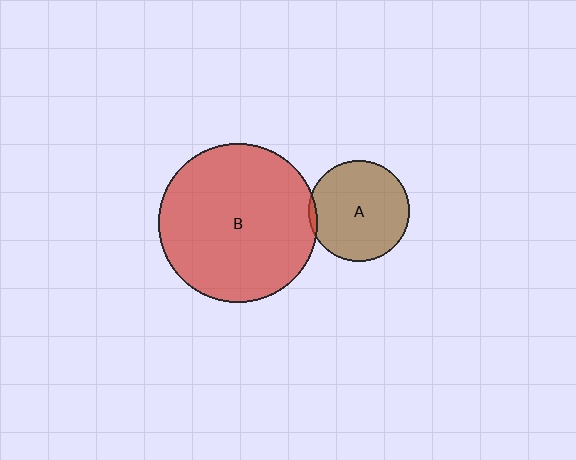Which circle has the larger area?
Circle B (red).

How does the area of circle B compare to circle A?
Approximately 2.5 times.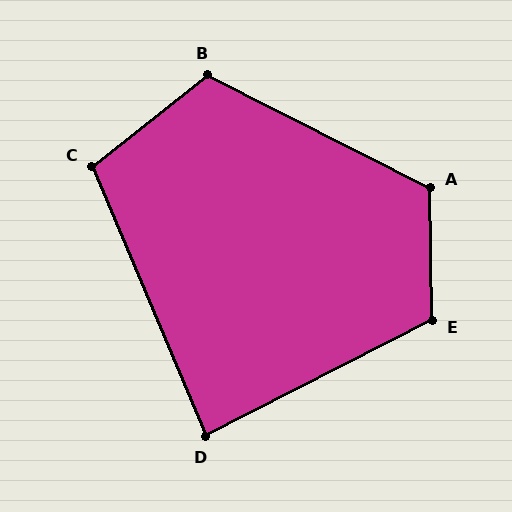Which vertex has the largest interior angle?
A, at approximately 117 degrees.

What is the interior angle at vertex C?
Approximately 105 degrees (obtuse).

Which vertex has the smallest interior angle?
D, at approximately 86 degrees.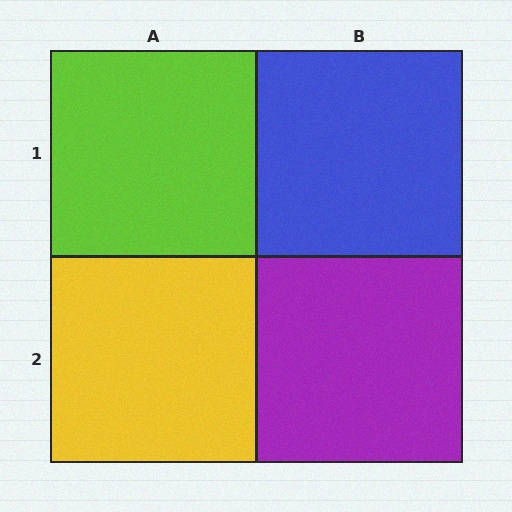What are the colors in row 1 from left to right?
Lime, blue.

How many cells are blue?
1 cell is blue.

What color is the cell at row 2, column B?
Purple.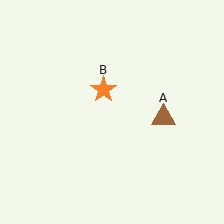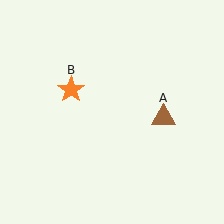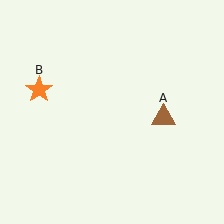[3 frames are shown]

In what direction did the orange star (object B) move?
The orange star (object B) moved left.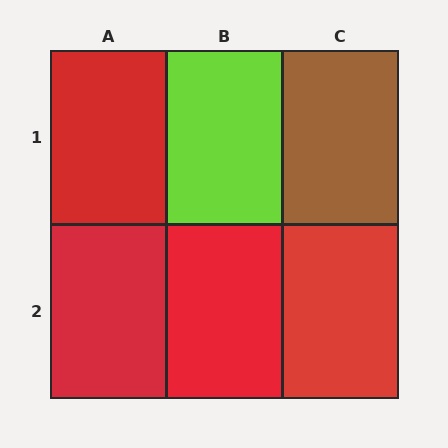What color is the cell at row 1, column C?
Brown.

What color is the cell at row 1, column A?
Red.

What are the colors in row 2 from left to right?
Red, red, red.